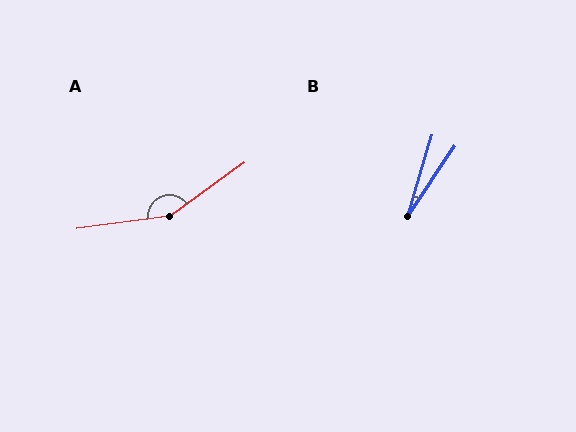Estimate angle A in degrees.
Approximately 153 degrees.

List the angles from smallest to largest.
B (17°), A (153°).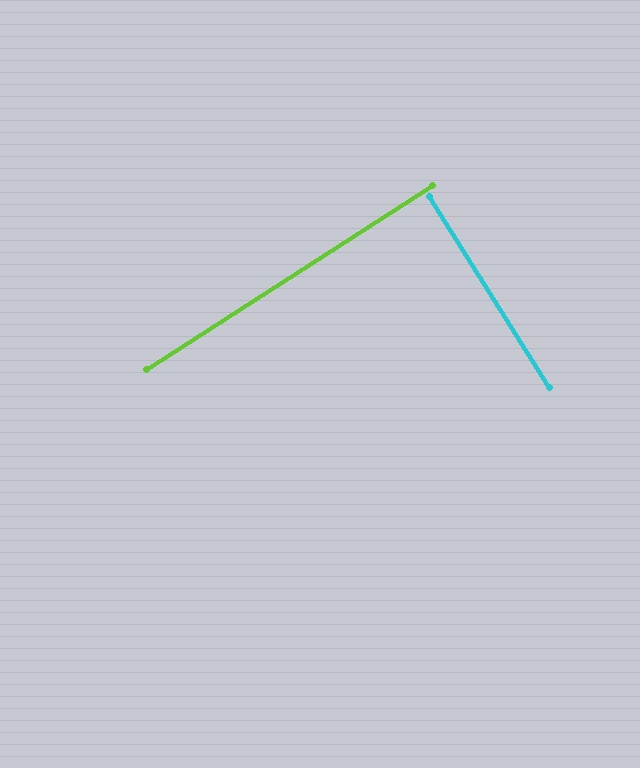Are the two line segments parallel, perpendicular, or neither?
Perpendicular — they meet at approximately 89°.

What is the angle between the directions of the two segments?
Approximately 89 degrees.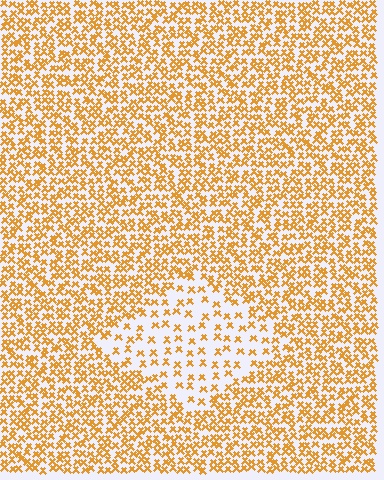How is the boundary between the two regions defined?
The boundary is defined by a change in element density (approximately 2.4x ratio). All elements are the same color, size, and shape.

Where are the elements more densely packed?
The elements are more densely packed outside the diamond boundary.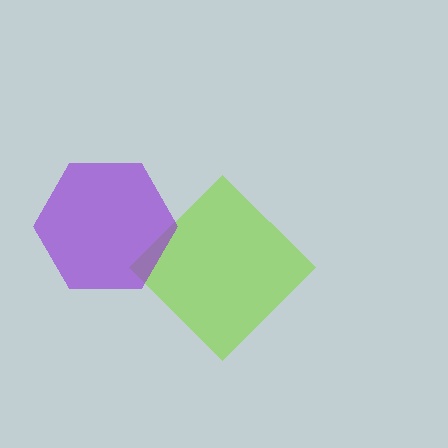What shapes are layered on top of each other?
The layered shapes are: a lime diamond, a purple hexagon.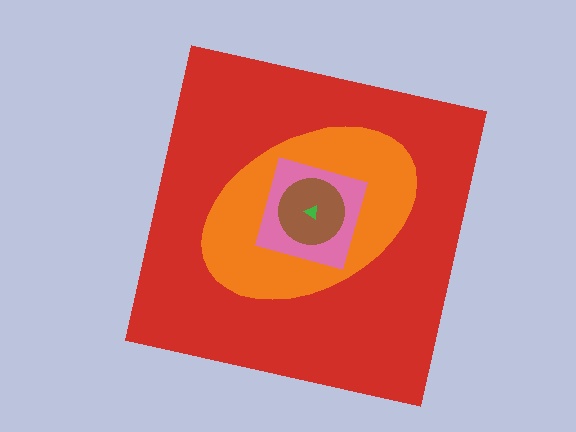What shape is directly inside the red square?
The orange ellipse.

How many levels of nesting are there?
5.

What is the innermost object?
The green triangle.